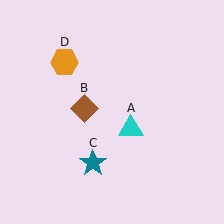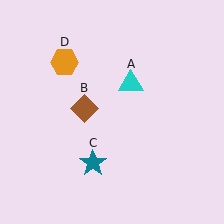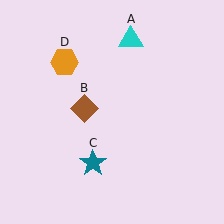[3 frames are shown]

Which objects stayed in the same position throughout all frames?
Brown diamond (object B) and teal star (object C) and orange hexagon (object D) remained stationary.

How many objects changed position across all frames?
1 object changed position: cyan triangle (object A).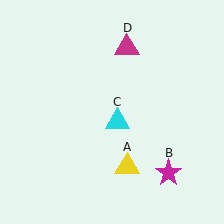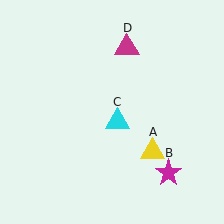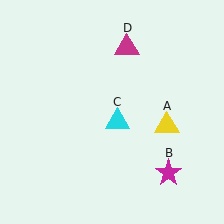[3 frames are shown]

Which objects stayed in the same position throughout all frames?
Magenta star (object B) and cyan triangle (object C) and magenta triangle (object D) remained stationary.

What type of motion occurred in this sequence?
The yellow triangle (object A) rotated counterclockwise around the center of the scene.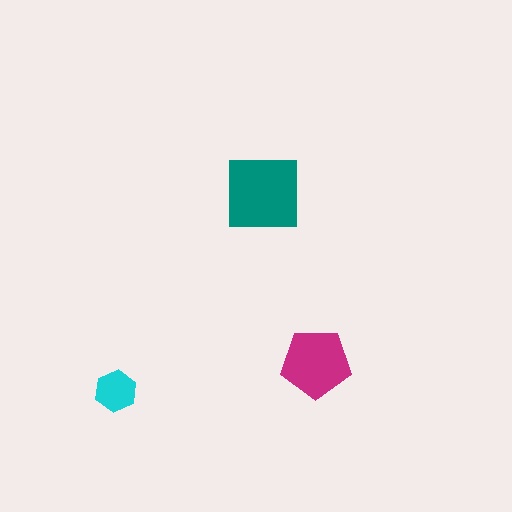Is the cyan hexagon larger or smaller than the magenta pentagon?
Smaller.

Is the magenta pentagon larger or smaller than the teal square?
Smaller.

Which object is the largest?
The teal square.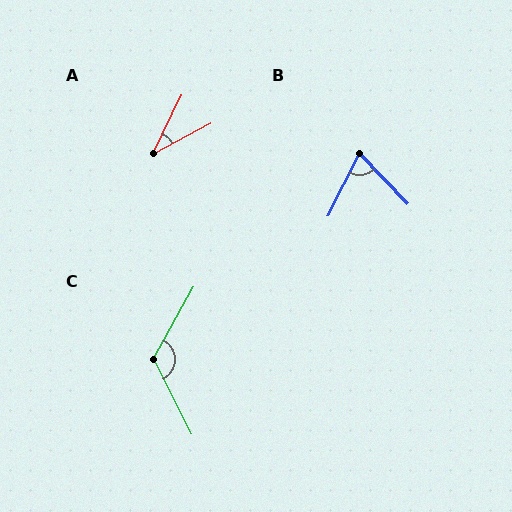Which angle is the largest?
C, at approximately 124 degrees.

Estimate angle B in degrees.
Approximately 70 degrees.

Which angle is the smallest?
A, at approximately 36 degrees.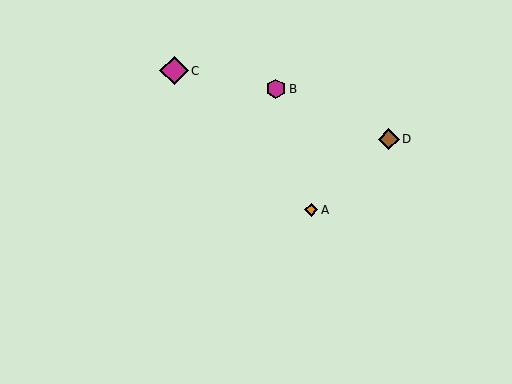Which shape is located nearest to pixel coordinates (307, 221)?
The orange diamond (labeled A) at (311, 210) is nearest to that location.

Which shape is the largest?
The magenta diamond (labeled C) is the largest.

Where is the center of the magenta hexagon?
The center of the magenta hexagon is at (276, 89).